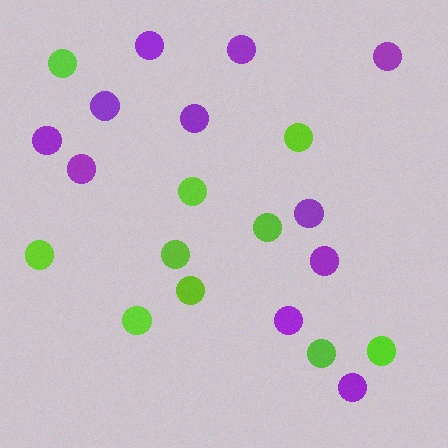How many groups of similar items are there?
There are 2 groups: one group of purple circles (11) and one group of lime circles (10).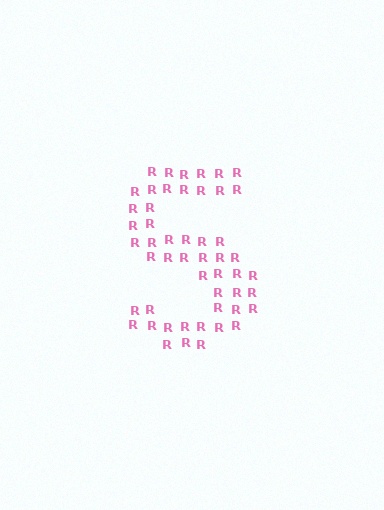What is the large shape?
The large shape is the letter S.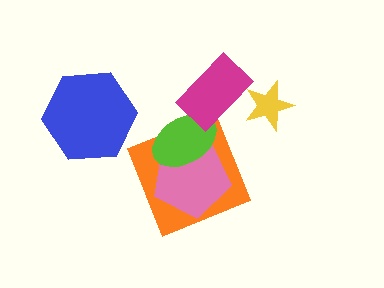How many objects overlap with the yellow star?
0 objects overlap with the yellow star.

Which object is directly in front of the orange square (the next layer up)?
The pink pentagon is directly in front of the orange square.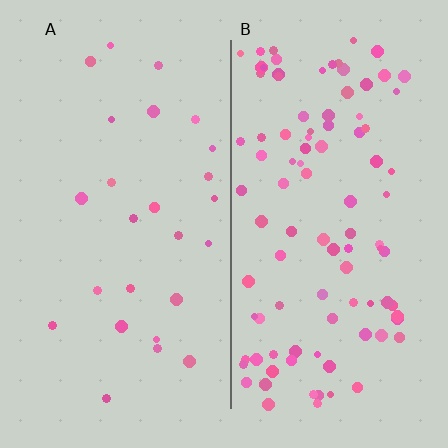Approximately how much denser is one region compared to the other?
Approximately 3.9× — region B over region A.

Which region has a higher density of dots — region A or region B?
B (the right).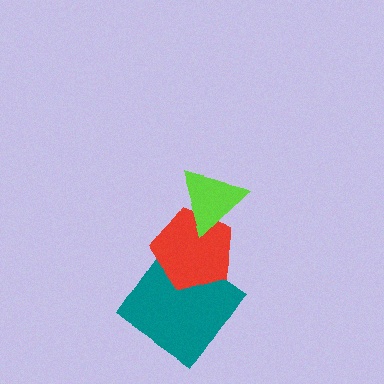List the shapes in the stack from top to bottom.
From top to bottom: the lime triangle, the red pentagon, the teal diamond.